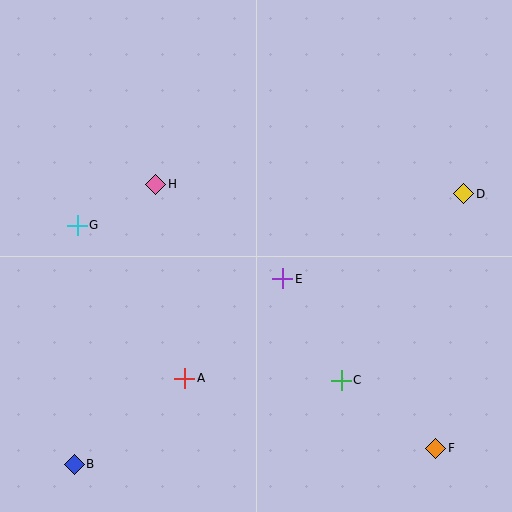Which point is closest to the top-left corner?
Point G is closest to the top-left corner.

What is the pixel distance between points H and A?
The distance between H and A is 196 pixels.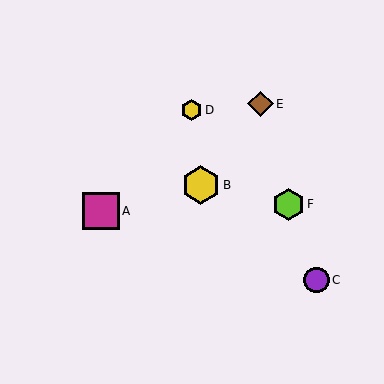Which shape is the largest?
The yellow hexagon (labeled B) is the largest.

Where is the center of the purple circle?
The center of the purple circle is at (317, 280).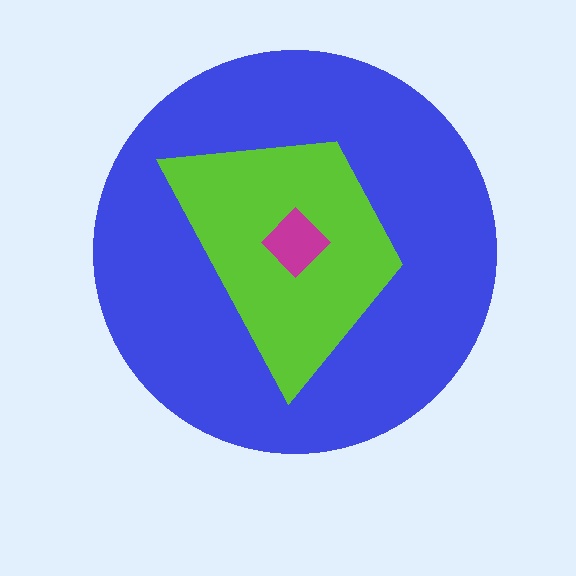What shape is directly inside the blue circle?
The lime trapezoid.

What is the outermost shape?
The blue circle.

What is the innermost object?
The magenta diamond.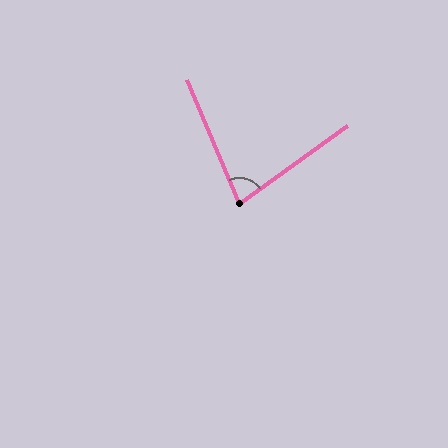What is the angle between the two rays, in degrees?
Approximately 77 degrees.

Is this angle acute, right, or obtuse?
It is acute.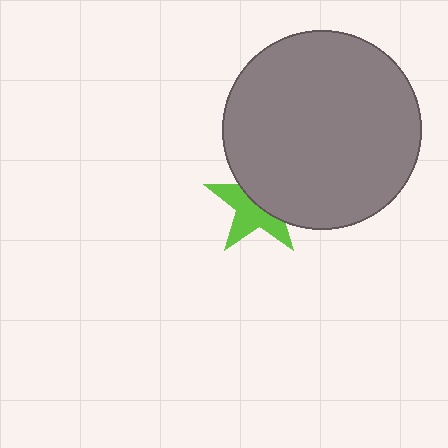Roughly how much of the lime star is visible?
About half of it is visible (roughly 52%).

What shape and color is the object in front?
The object in front is a gray circle.